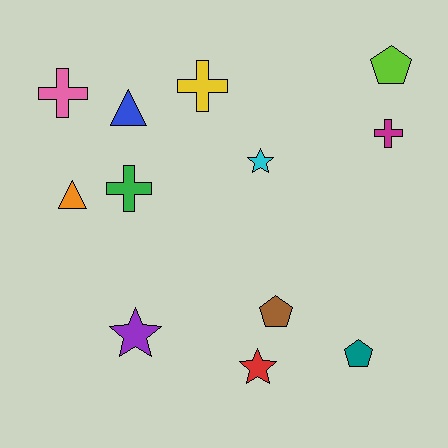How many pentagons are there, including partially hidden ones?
There are 3 pentagons.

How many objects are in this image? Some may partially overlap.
There are 12 objects.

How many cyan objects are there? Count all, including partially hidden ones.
There is 1 cyan object.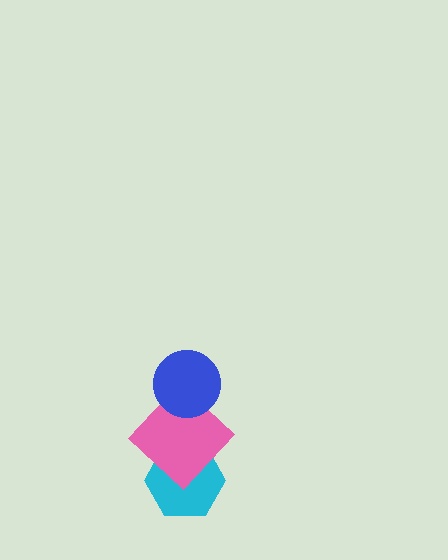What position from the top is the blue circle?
The blue circle is 1st from the top.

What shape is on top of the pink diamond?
The blue circle is on top of the pink diamond.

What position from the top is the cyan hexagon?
The cyan hexagon is 3rd from the top.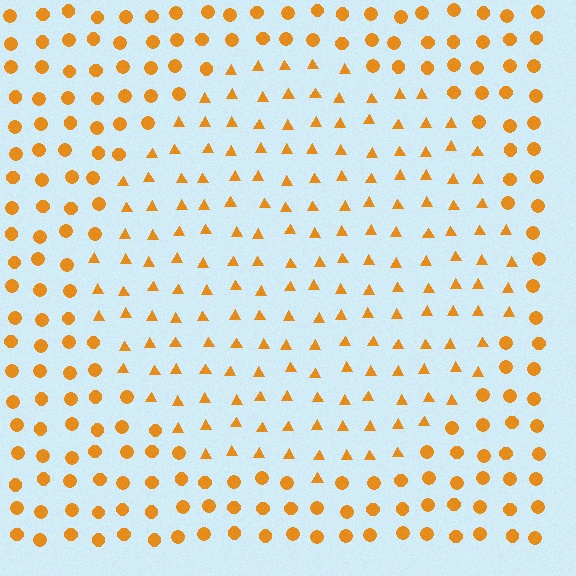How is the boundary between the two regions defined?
The boundary is defined by a change in element shape: triangles inside vs. circles outside. All elements share the same color and spacing.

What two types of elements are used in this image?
The image uses triangles inside the circle region and circles outside it.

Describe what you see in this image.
The image is filled with small orange elements arranged in a uniform grid. A circle-shaped region contains triangles, while the surrounding area contains circles. The boundary is defined purely by the change in element shape.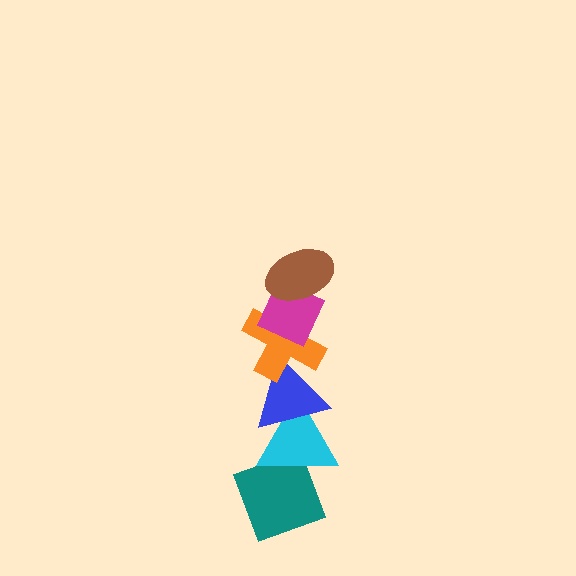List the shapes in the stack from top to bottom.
From top to bottom: the brown ellipse, the magenta diamond, the orange cross, the blue triangle, the cyan triangle, the teal diamond.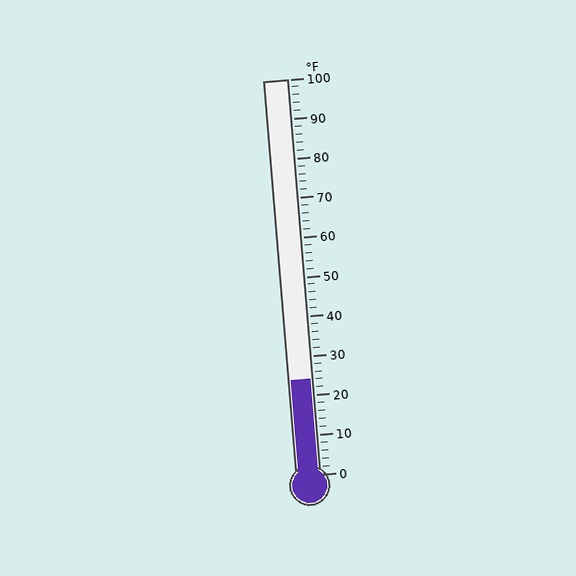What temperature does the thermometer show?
The thermometer shows approximately 24°F.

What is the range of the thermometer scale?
The thermometer scale ranges from 0°F to 100°F.